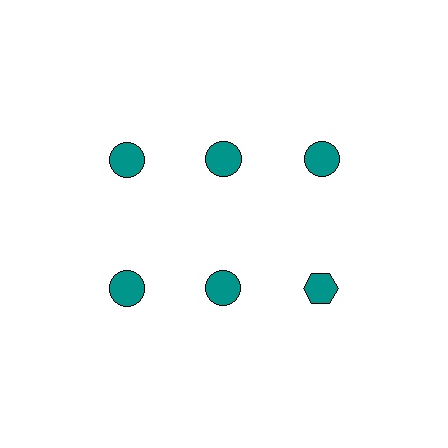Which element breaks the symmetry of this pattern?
The teal hexagon in the second row, center column breaks the symmetry. All other shapes are teal circles.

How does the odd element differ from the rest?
It has a different shape: hexagon instead of circle.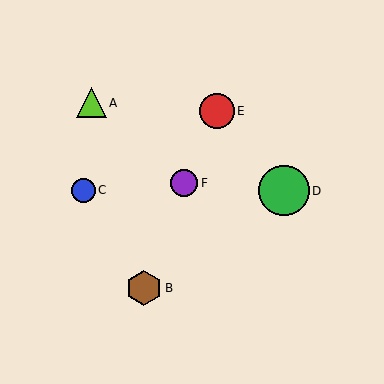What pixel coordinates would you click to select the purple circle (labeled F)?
Click at (184, 183) to select the purple circle F.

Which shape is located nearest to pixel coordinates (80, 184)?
The blue circle (labeled C) at (83, 190) is nearest to that location.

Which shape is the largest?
The green circle (labeled D) is the largest.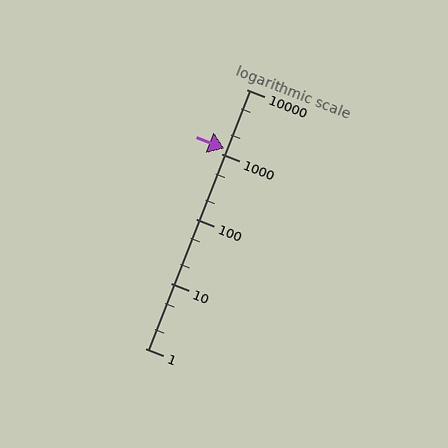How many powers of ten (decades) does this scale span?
The scale spans 4 decades, from 1 to 10000.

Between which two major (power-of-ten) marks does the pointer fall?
The pointer is between 1000 and 10000.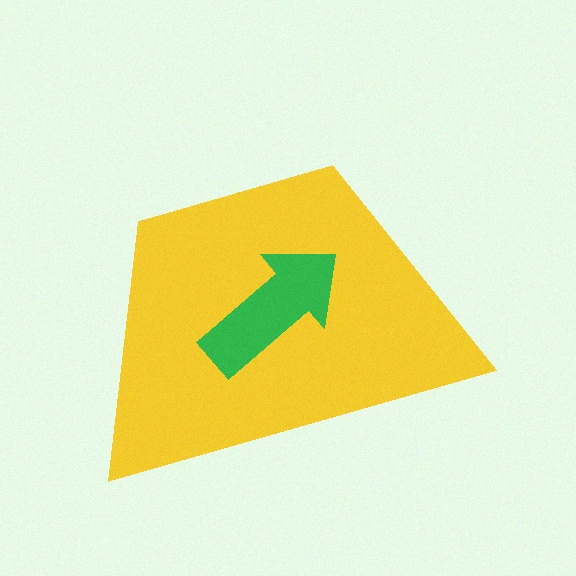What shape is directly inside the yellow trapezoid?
The green arrow.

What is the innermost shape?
The green arrow.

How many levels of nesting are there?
2.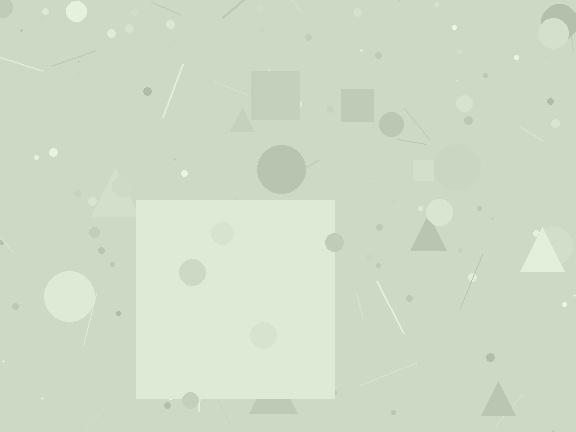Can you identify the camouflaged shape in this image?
The camouflaged shape is a square.